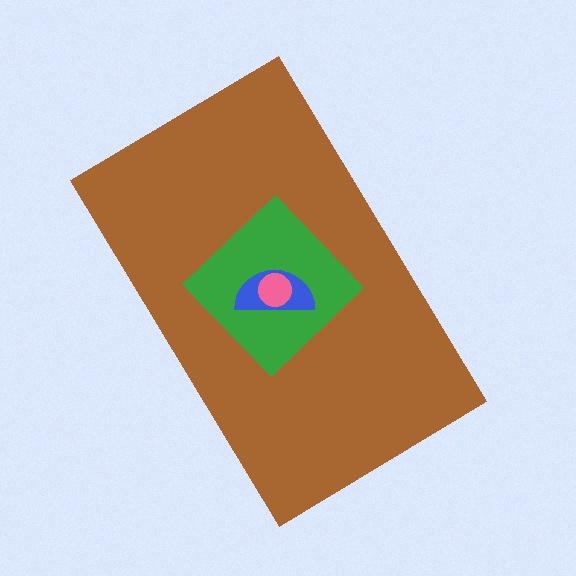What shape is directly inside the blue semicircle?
The pink circle.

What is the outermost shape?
The brown rectangle.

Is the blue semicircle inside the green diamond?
Yes.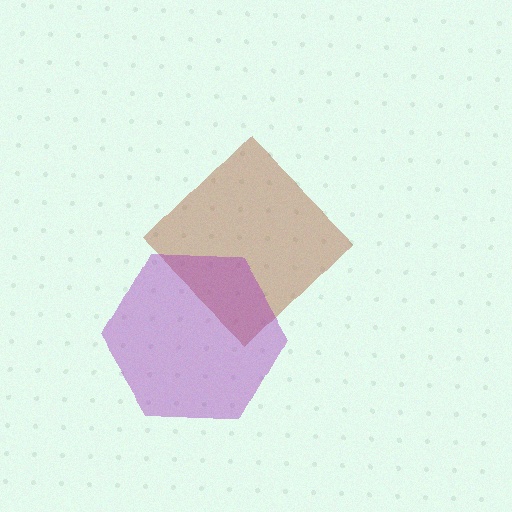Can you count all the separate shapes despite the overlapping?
Yes, there are 2 separate shapes.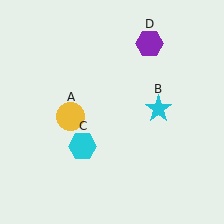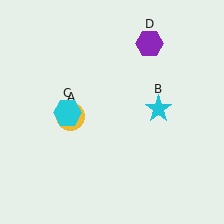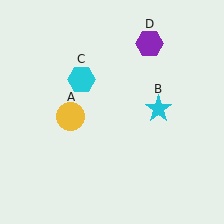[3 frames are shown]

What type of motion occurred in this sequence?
The cyan hexagon (object C) rotated clockwise around the center of the scene.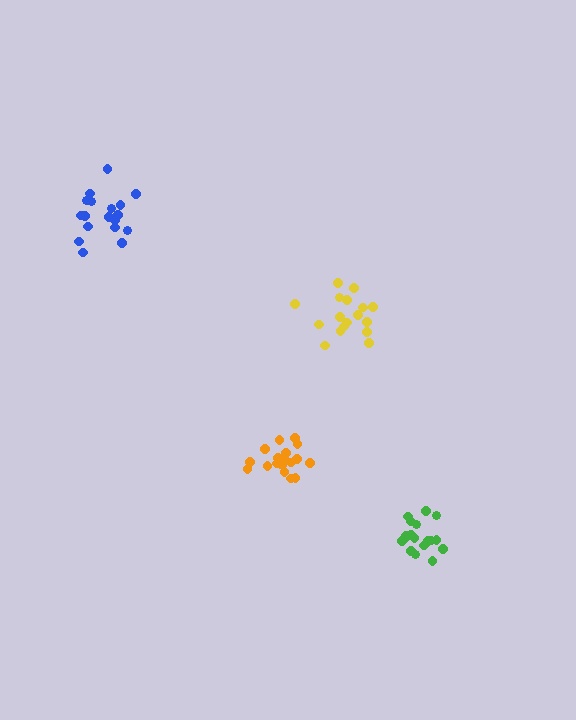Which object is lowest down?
The green cluster is bottommost.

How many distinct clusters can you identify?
There are 4 distinct clusters.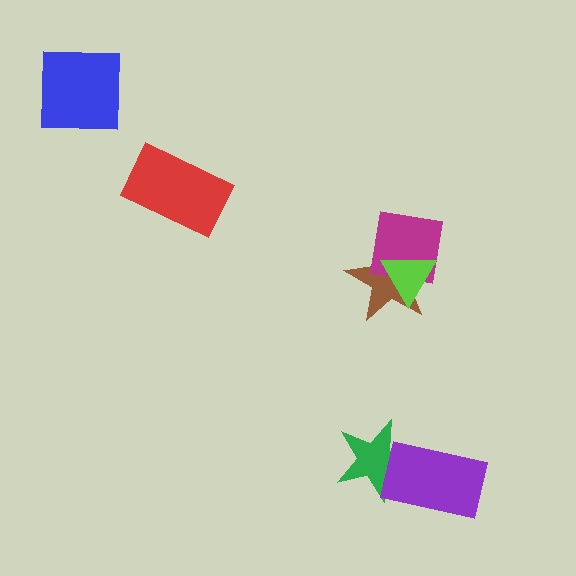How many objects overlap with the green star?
1 object overlaps with the green star.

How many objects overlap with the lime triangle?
2 objects overlap with the lime triangle.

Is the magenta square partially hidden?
Yes, it is partially covered by another shape.